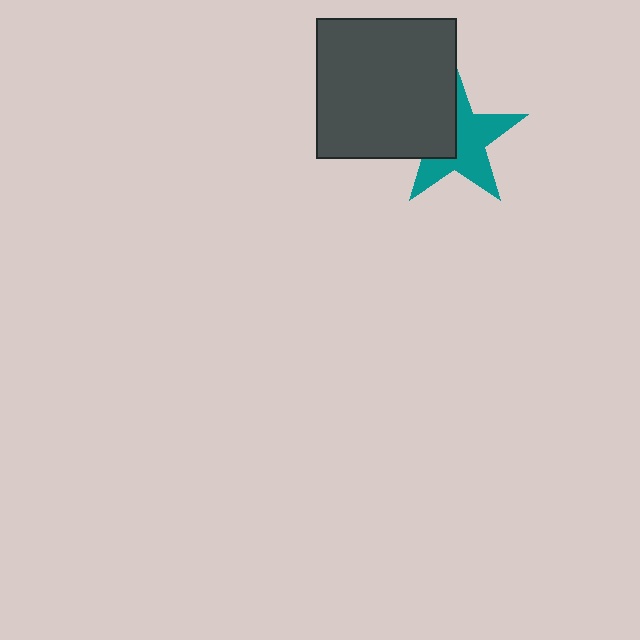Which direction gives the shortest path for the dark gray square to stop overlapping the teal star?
Moving left gives the shortest separation.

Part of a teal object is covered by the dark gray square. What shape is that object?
It is a star.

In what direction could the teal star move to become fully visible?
The teal star could move right. That would shift it out from behind the dark gray square entirely.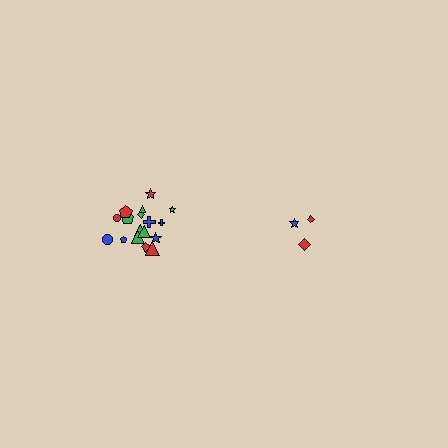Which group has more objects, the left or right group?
The left group.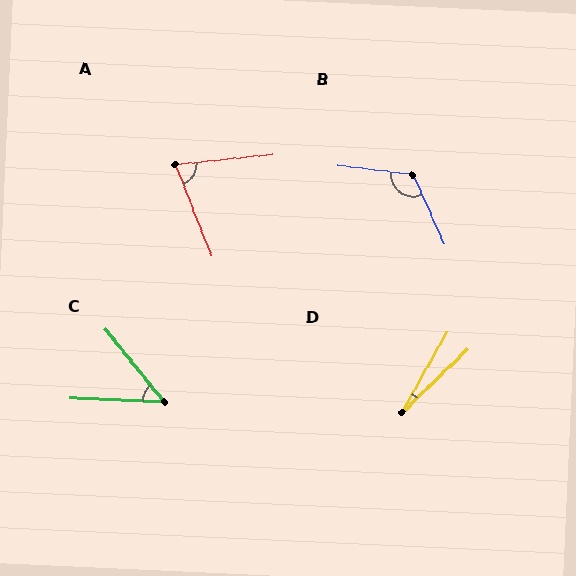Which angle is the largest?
B, at approximately 121 degrees.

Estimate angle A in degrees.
Approximately 75 degrees.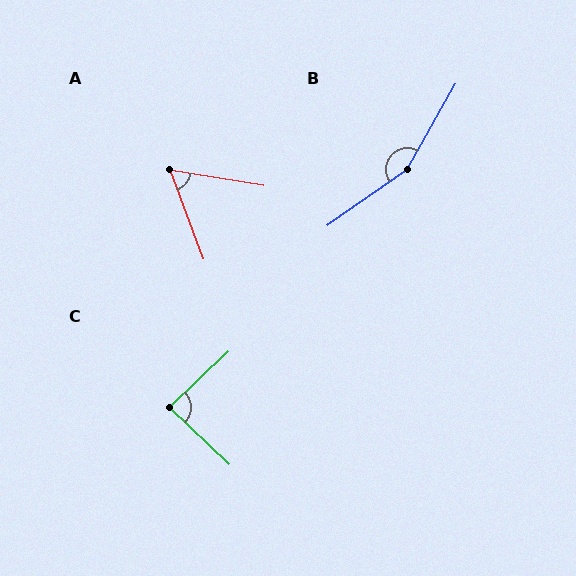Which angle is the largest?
B, at approximately 154 degrees.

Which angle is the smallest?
A, at approximately 60 degrees.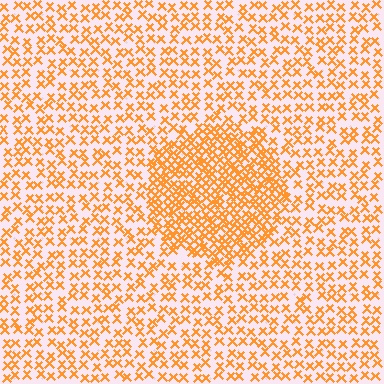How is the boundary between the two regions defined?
The boundary is defined by a change in element density (approximately 2.1x ratio). All elements are the same color, size, and shape.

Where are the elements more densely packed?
The elements are more densely packed inside the circle boundary.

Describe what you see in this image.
The image contains small orange elements arranged at two different densities. A circle-shaped region is visible where the elements are more densely packed than the surrounding area.